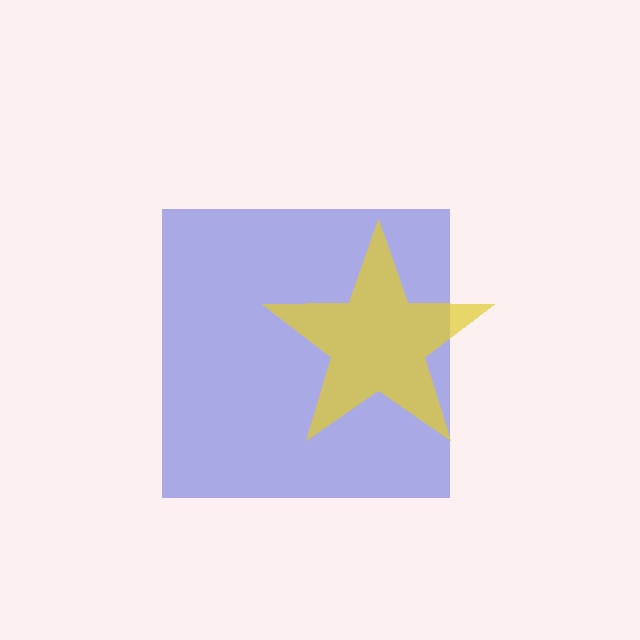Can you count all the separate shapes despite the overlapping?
Yes, there are 2 separate shapes.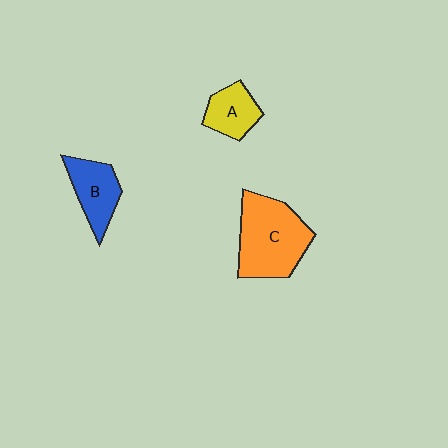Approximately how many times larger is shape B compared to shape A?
Approximately 1.2 times.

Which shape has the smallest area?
Shape A (yellow).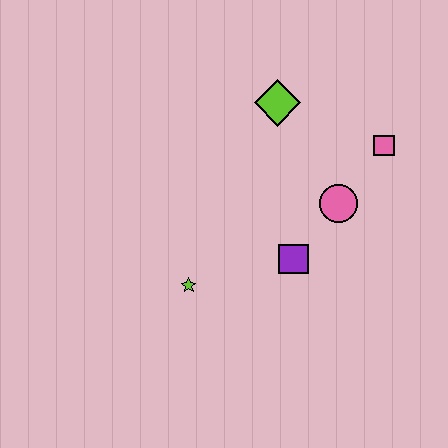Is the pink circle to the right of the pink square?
No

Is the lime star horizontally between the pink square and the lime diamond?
No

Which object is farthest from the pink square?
The lime star is farthest from the pink square.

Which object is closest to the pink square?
The pink circle is closest to the pink square.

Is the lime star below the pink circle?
Yes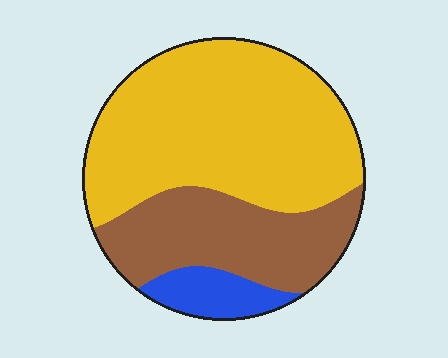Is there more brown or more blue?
Brown.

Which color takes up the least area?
Blue, at roughly 10%.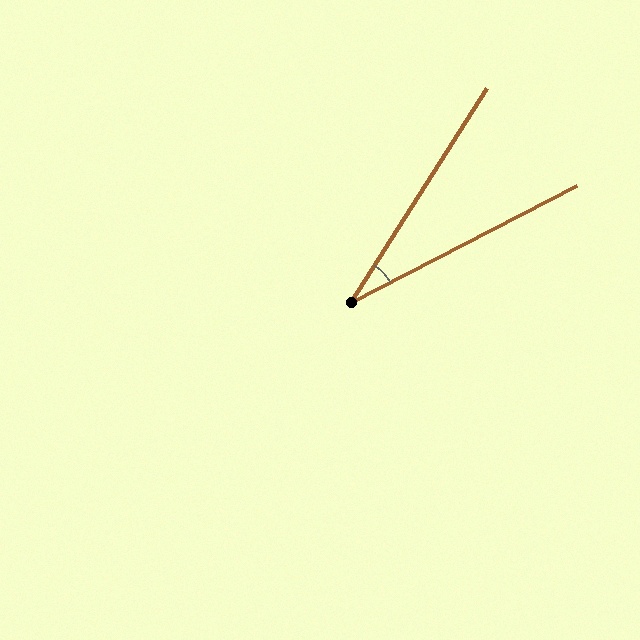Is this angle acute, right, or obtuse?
It is acute.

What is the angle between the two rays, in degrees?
Approximately 30 degrees.